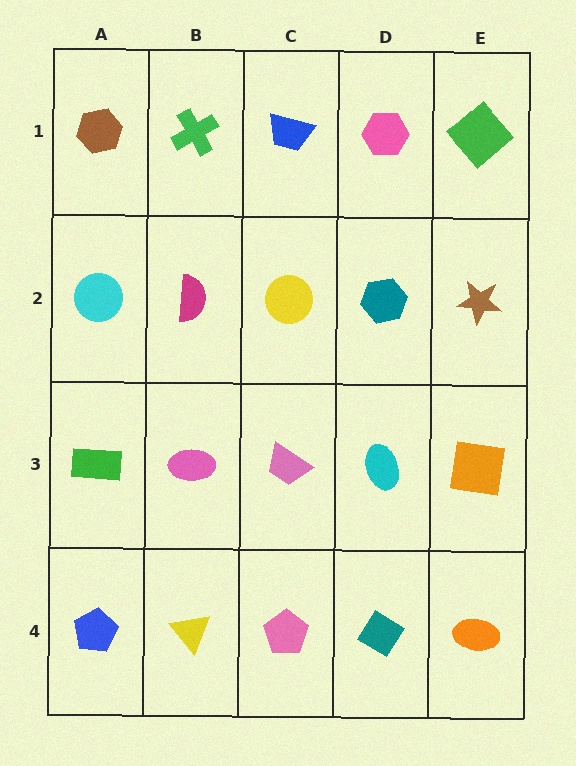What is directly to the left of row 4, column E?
A teal diamond.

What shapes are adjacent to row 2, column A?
A brown hexagon (row 1, column A), a green rectangle (row 3, column A), a magenta semicircle (row 2, column B).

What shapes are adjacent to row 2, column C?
A blue trapezoid (row 1, column C), a pink trapezoid (row 3, column C), a magenta semicircle (row 2, column B), a teal hexagon (row 2, column D).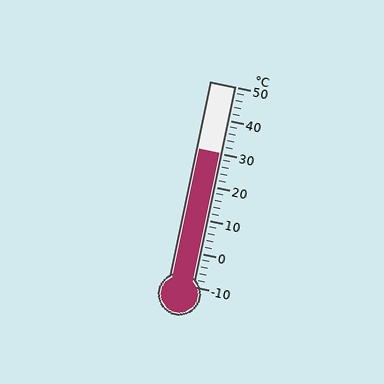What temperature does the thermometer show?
The thermometer shows approximately 30°C.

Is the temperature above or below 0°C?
The temperature is above 0°C.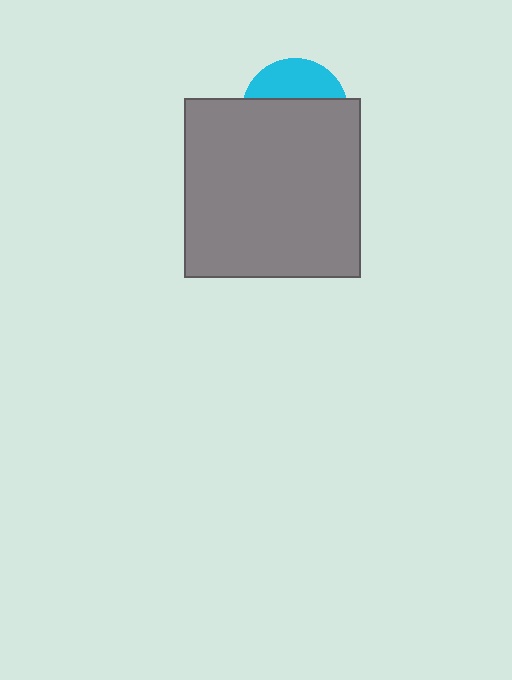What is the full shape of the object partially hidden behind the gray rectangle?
The partially hidden object is a cyan circle.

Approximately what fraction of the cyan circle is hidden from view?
Roughly 66% of the cyan circle is hidden behind the gray rectangle.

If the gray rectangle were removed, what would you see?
You would see the complete cyan circle.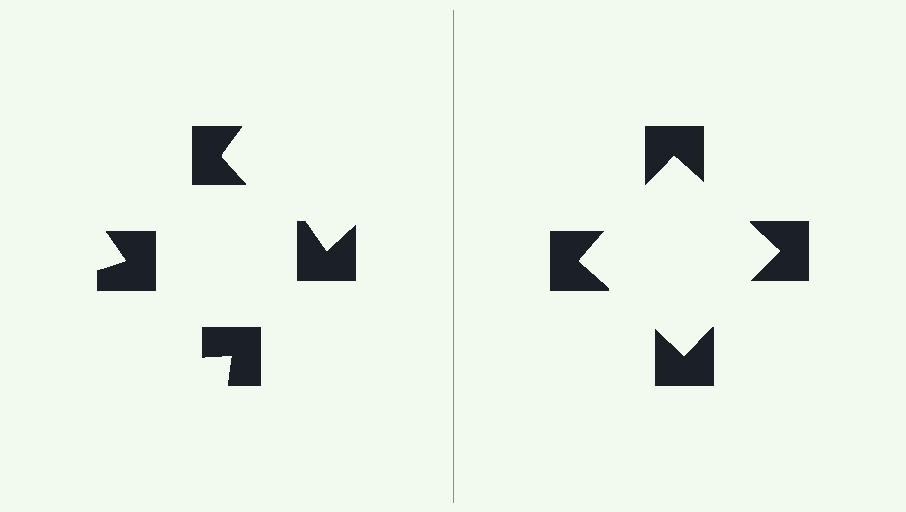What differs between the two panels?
The notched squares are positioned identically on both sides; only the wedge orientations differ. On the right they align to a square; on the left they are misaligned.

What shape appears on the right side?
An illusory square.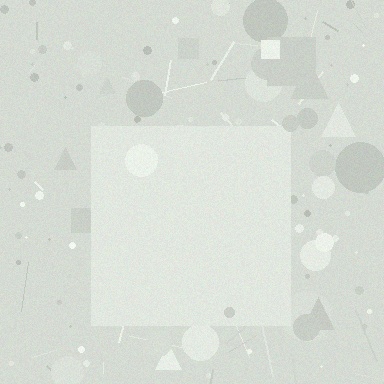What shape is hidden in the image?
A square is hidden in the image.